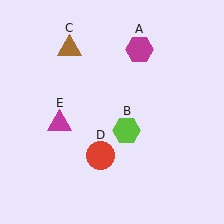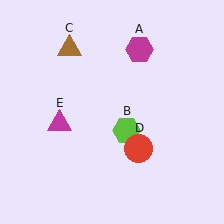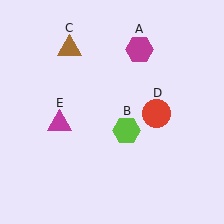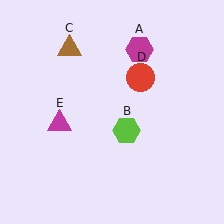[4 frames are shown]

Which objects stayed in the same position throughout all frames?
Magenta hexagon (object A) and lime hexagon (object B) and brown triangle (object C) and magenta triangle (object E) remained stationary.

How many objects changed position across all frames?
1 object changed position: red circle (object D).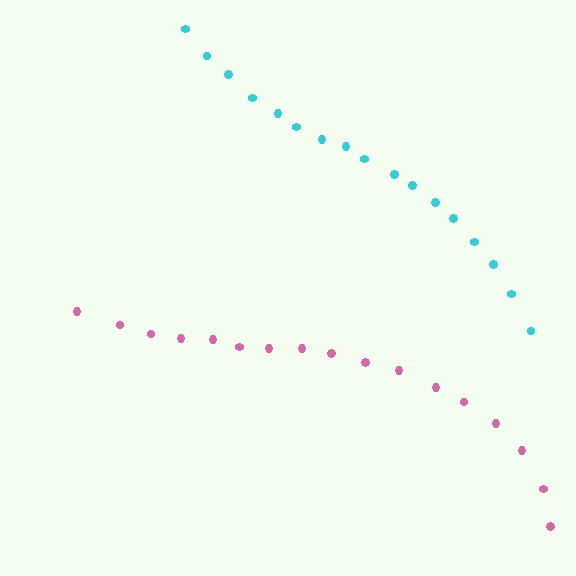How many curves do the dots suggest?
There are 2 distinct paths.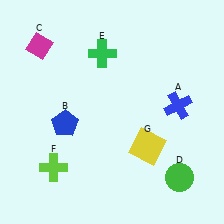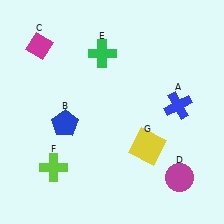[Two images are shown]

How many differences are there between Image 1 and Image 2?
There is 1 difference between the two images.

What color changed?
The circle (D) changed from green in Image 1 to magenta in Image 2.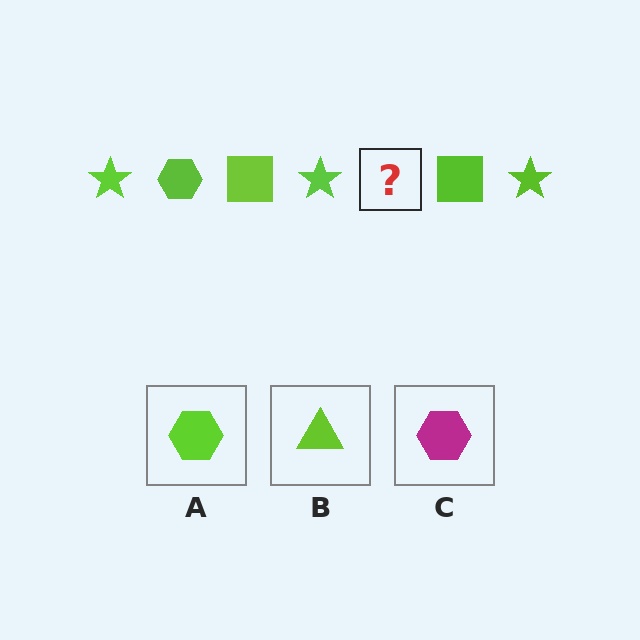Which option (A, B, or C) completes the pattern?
A.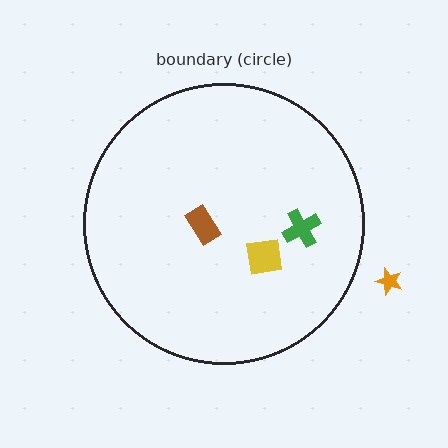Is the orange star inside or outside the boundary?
Outside.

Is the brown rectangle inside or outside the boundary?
Inside.